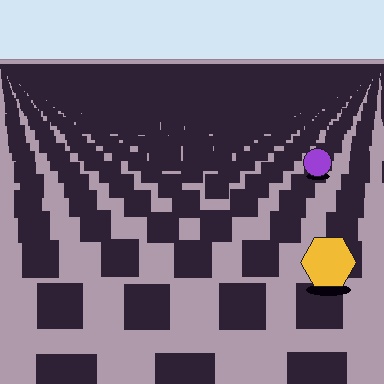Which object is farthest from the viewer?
The purple circle is farthest from the viewer. It appears smaller and the ground texture around it is denser.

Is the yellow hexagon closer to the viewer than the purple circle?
Yes. The yellow hexagon is closer — you can tell from the texture gradient: the ground texture is coarser near it.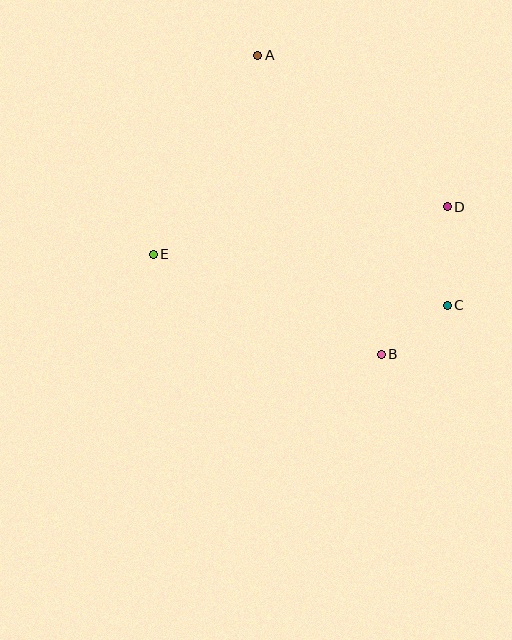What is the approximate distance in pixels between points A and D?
The distance between A and D is approximately 243 pixels.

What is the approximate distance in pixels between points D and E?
The distance between D and E is approximately 298 pixels.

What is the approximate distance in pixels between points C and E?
The distance between C and E is approximately 298 pixels.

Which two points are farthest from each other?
Points A and B are farthest from each other.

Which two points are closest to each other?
Points B and C are closest to each other.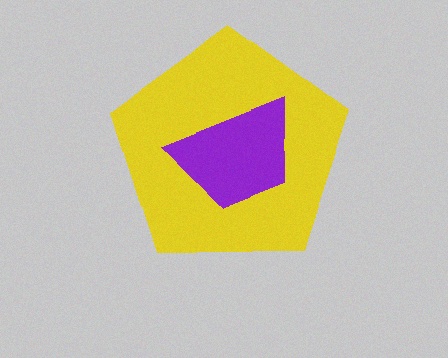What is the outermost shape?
The yellow pentagon.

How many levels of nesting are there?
2.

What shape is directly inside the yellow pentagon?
The purple trapezoid.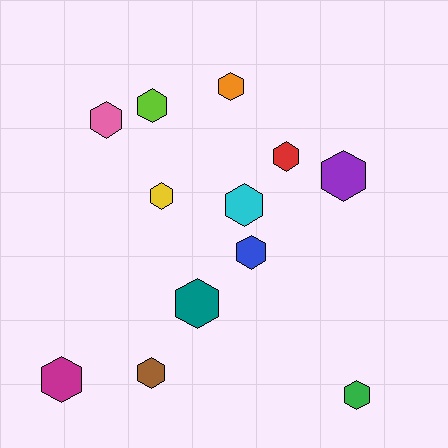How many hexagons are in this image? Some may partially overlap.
There are 12 hexagons.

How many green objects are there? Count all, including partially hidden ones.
There is 1 green object.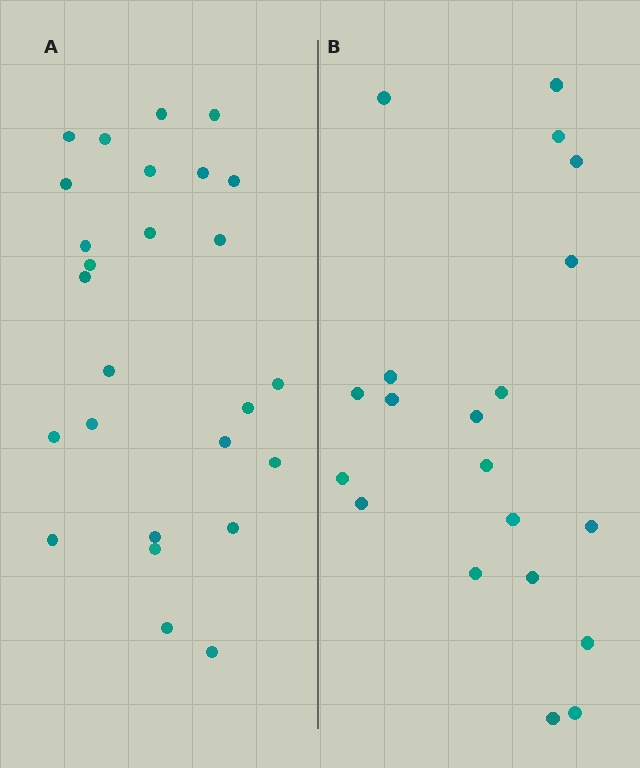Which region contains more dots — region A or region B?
Region A (the left region) has more dots.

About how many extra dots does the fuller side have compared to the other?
Region A has about 6 more dots than region B.